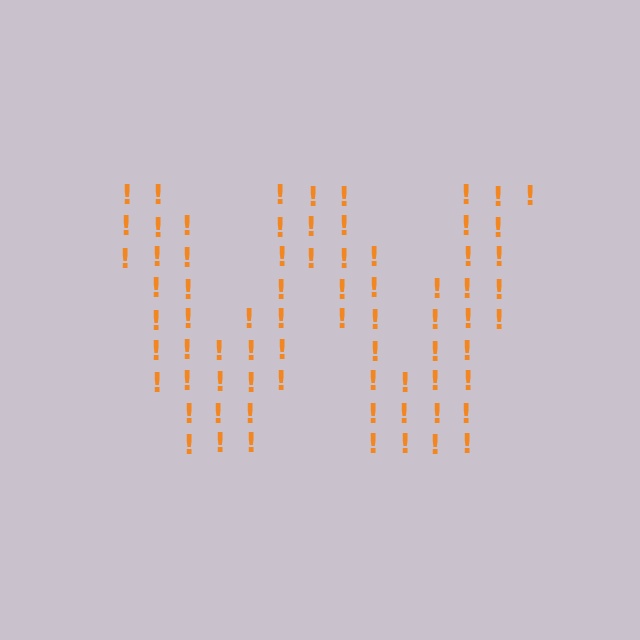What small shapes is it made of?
It is made of small exclamation marks.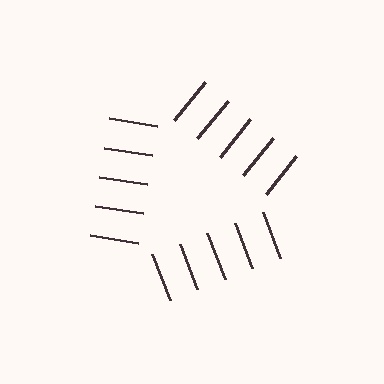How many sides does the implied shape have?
3 sides — the line-ends trace a triangle.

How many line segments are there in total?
15 — 5 along each of the 3 edges.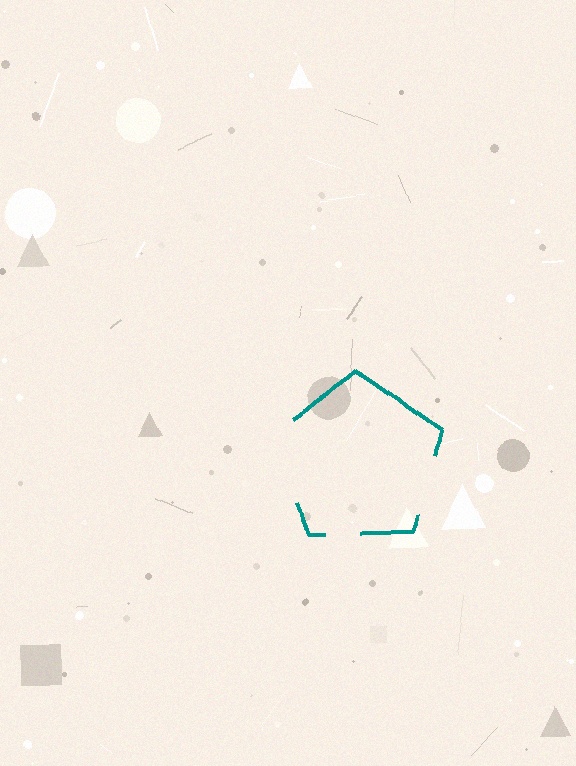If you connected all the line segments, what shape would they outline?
They would outline a pentagon.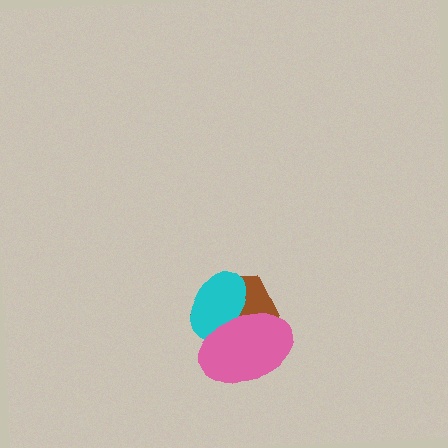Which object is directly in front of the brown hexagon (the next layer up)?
The cyan ellipse is directly in front of the brown hexagon.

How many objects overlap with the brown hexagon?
2 objects overlap with the brown hexagon.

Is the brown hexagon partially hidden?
Yes, it is partially covered by another shape.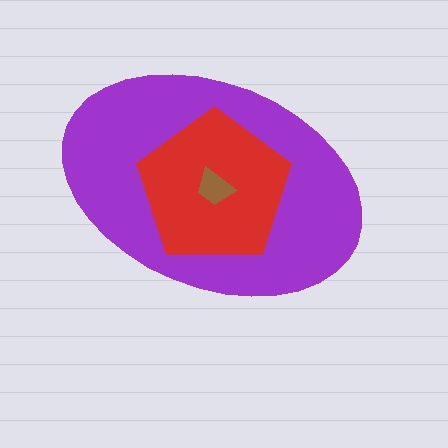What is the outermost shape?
The purple ellipse.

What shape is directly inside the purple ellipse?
The red pentagon.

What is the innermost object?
The brown trapezoid.